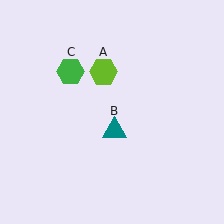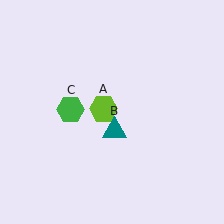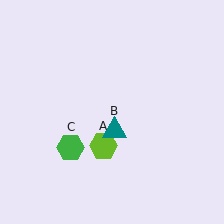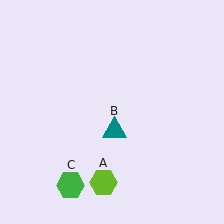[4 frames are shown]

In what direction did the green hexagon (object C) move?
The green hexagon (object C) moved down.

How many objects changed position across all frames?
2 objects changed position: lime hexagon (object A), green hexagon (object C).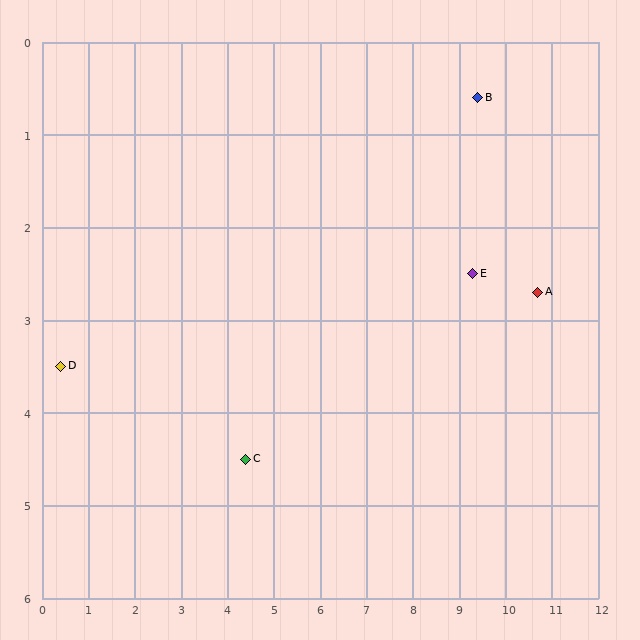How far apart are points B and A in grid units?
Points B and A are about 2.5 grid units apart.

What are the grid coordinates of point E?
Point E is at approximately (9.3, 2.5).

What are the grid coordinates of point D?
Point D is at approximately (0.4, 3.5).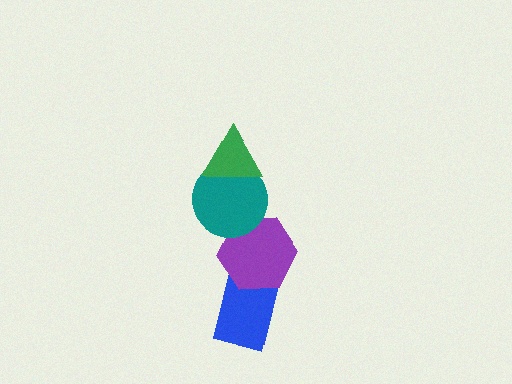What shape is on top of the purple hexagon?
The teal circle is on top of the purple hexagon.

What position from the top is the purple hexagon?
The purple hexagon is 3rd from the top.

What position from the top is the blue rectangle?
The blue rectangle is 4th from the top.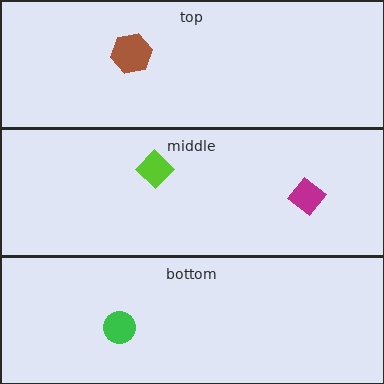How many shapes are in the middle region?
2.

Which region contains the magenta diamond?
The middle region.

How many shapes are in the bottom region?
1.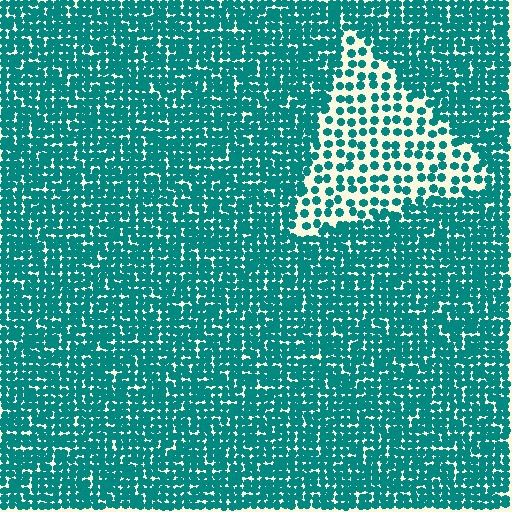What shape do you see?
I see a triangle.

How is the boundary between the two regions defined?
The boundary is defined by a change in element density (approximately 2.3x ratio). All elements are the same color, size, and shape.